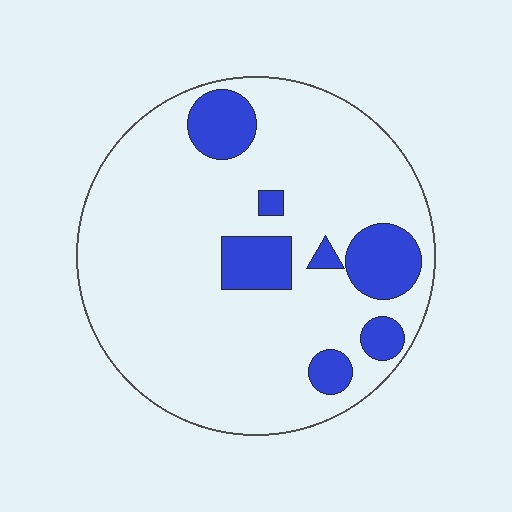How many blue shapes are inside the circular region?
7.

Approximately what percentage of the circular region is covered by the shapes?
Approximately 15%.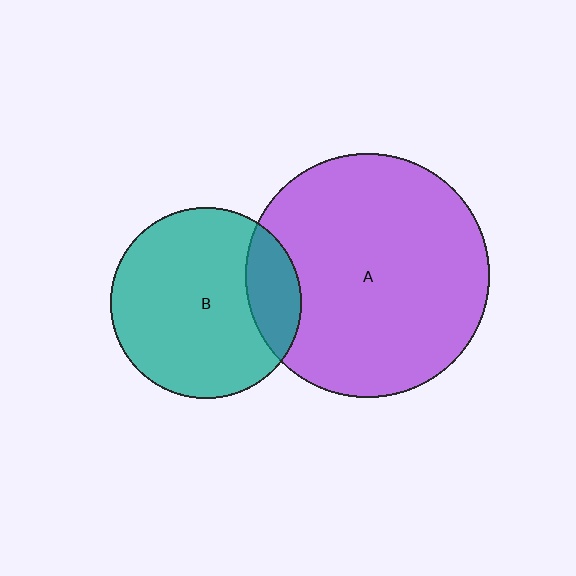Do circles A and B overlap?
Yes.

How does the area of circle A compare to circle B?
Approximately 1.6 times.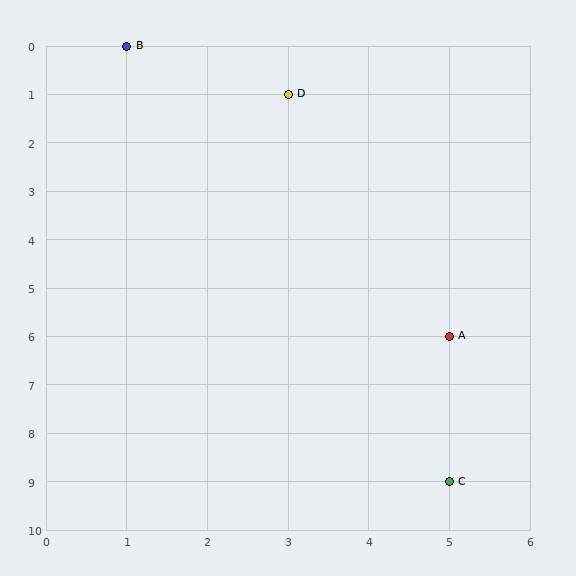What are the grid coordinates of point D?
Point D is at grid coordinates (3, 1).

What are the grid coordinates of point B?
Point B is at grid coordinates (1, 0).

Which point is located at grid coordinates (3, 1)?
Point D is at (3, 1).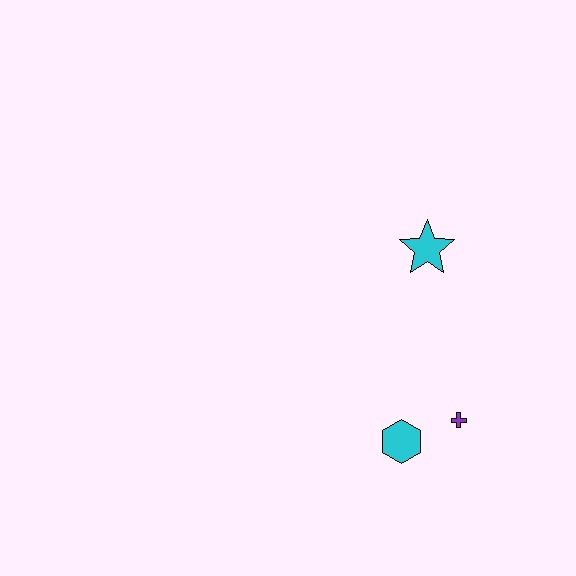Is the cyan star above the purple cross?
Yes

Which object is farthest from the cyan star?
The cyan hexagon is farthest from the cyan star.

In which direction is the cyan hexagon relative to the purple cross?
The cyan hexagon is to the left of the purple cross.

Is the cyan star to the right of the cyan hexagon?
Yes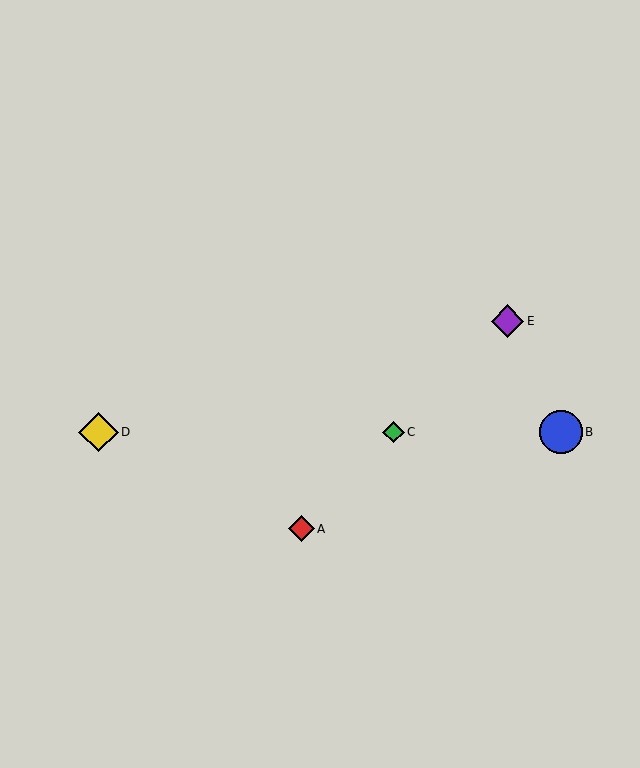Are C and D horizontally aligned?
Yes, both are at y≈432.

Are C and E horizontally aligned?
No, C is at y≈432 and E is at y≈321.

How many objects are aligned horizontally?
3 objects (B, C, D) are aligned horizontally.